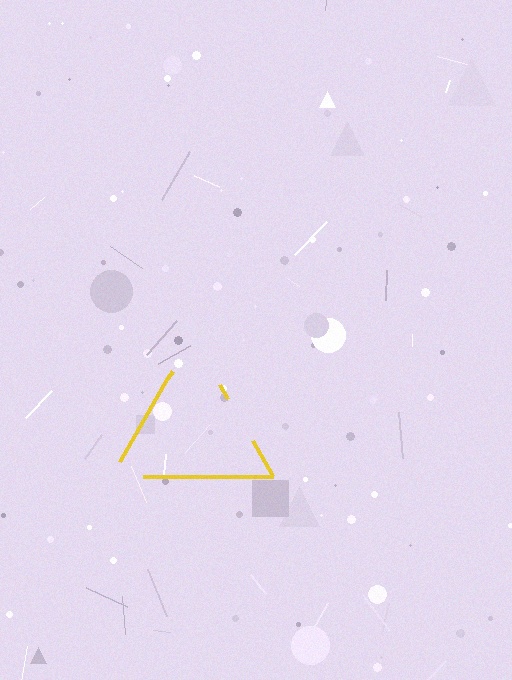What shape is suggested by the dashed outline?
The dashed outline suggests a triangle.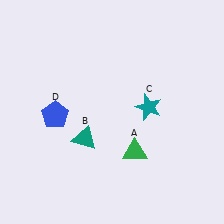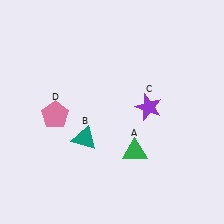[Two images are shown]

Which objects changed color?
C changed from teal to purple. D changed from blue to pink.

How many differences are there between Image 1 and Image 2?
There are 2 differences between the two images.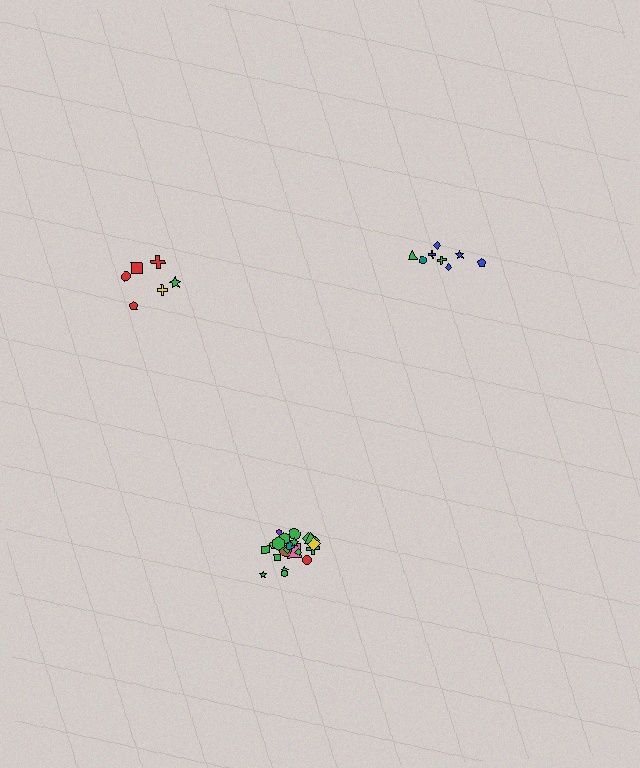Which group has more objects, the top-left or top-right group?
The top-right group.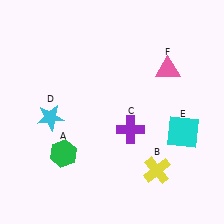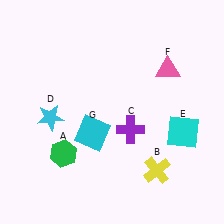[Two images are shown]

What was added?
A cyan square (G) was added in Image 2.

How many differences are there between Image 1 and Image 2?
There is 1 difference between the two images.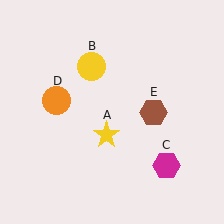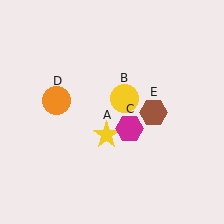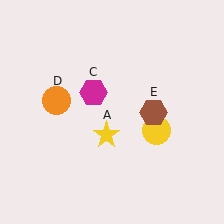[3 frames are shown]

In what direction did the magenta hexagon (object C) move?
The magenta hexagon (object C) moved up and to the left.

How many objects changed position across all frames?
2 objects changed position: yellow circle (object B), magenta hexagon (object C).